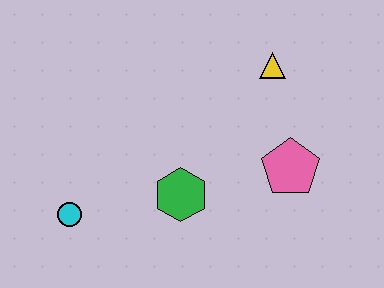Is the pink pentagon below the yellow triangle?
Yes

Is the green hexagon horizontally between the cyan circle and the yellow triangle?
Yes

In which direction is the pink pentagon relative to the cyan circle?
The pink pentagon is to the right of the cyan circle.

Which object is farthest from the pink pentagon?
The cyan circle is farthest from the pink pentagon.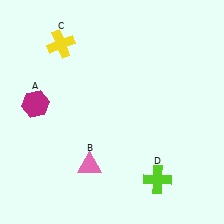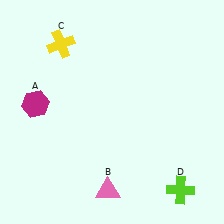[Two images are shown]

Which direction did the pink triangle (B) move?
The pink triangle (B) moved down.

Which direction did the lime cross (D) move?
The lime cross (D) moved right.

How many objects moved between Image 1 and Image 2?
2 objects moved between the two images.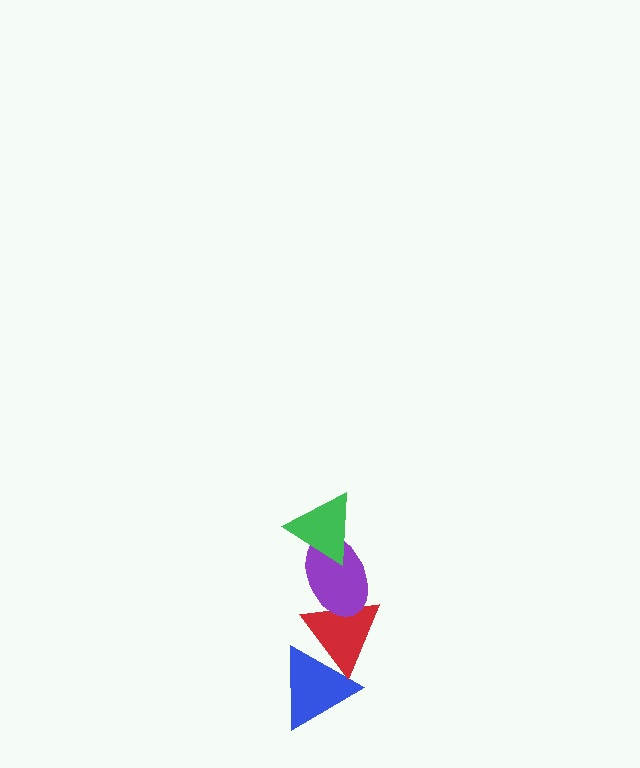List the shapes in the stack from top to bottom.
From top to bottom: the green triangle, the purple ellipse, the red triangle, the blue triangle.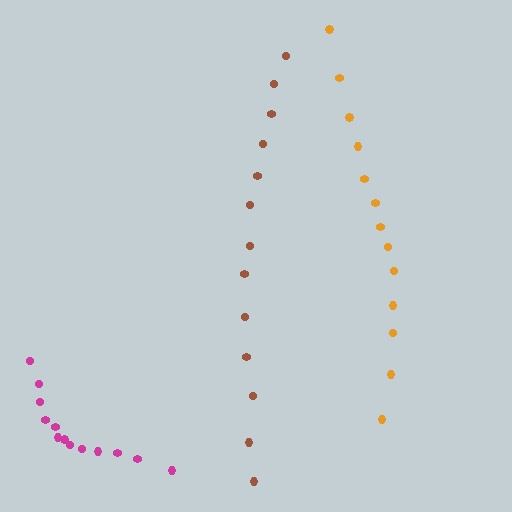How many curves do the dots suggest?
There are 3 distinct paths.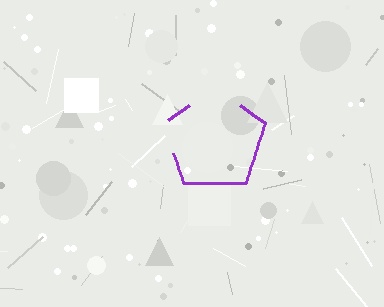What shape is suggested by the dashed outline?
The dashed outline suggests a pentagon.